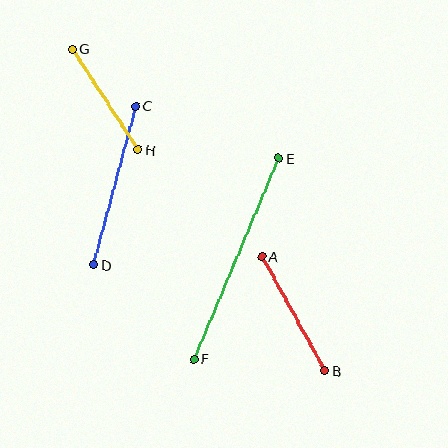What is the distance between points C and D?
The distance is approximately 164 pixels.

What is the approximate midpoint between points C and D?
The midpoint is at approximately (115, 185) pixels.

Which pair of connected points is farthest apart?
Points E and F are farthest apart.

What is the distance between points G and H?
The distance is approximately 120 pixels.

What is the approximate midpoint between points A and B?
The midpoint is at approximately (293, 314) pixels.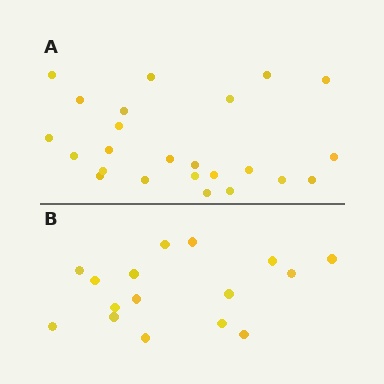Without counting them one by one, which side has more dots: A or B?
Region A (the top region) has more dots.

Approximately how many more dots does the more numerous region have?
Region A has roughly 8 or so more dots than region B.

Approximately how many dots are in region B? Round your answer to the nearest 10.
About 20 dots. (The exact count is 16, which rounds to 20.)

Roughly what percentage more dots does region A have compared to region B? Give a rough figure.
About 50% more.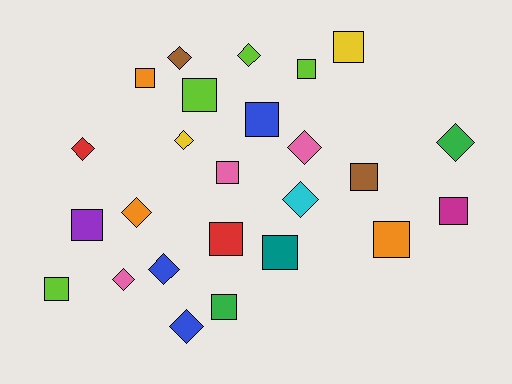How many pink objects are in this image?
There are 3 pink objects.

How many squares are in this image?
There are 14 squares.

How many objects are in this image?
There are 25 objects.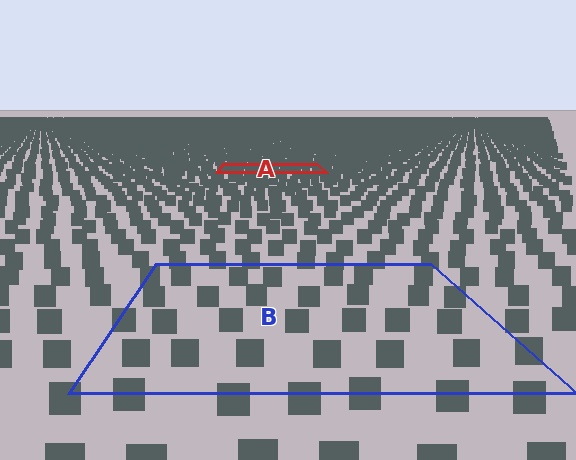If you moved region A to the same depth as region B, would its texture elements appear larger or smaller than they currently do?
They would appear larger. At a closer depth, the same texture elements are projected at a bigger on-screen size.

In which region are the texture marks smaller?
The texture marks are smaller in region A, because it is farther away.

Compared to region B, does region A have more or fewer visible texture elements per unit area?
Region A has more texture elements per unit area — they are packed more densely because it is farther away.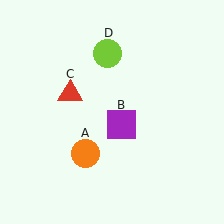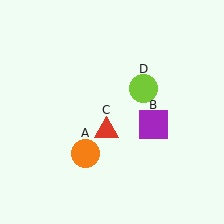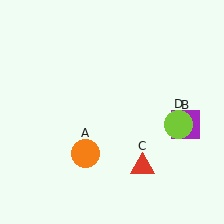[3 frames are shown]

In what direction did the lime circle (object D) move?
The lime circle (object D) moved down and to the right.